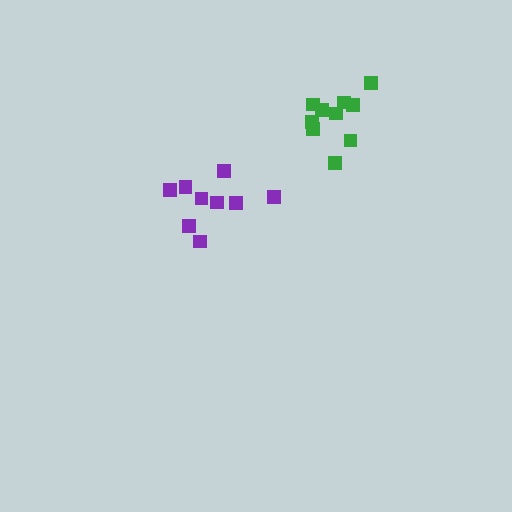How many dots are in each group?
Group 1: 9 dots, Group 2: 10 dots (19 total).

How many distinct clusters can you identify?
There are 2 distinct clusters.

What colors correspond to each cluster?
The clusters are colored: purple, green.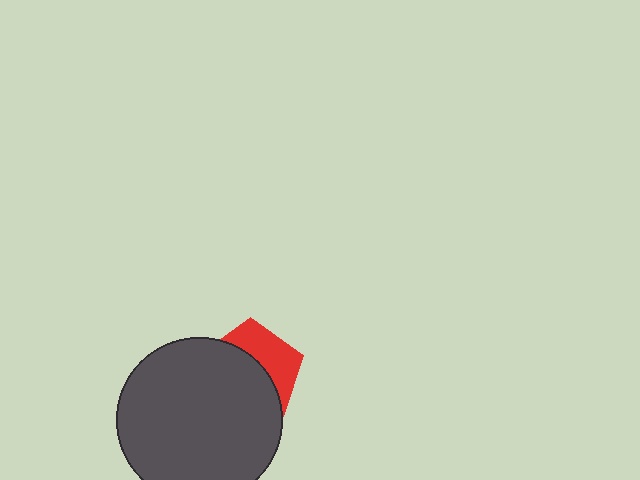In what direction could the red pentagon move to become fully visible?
The red pentagon could move toward the upper-right. That would shift it out from behind the dark gray circle entirely.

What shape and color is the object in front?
The object in front is a dark gray circle.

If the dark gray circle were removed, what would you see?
You would see the complete red pentagon.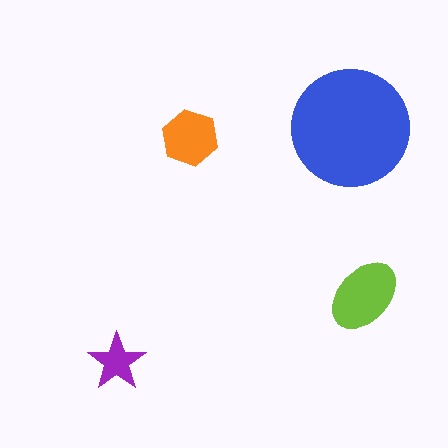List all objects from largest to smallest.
The blue circle, the lime ellipse, the orange hexagon, the purple star.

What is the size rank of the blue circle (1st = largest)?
1st.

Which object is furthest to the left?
The purple star is leftmost.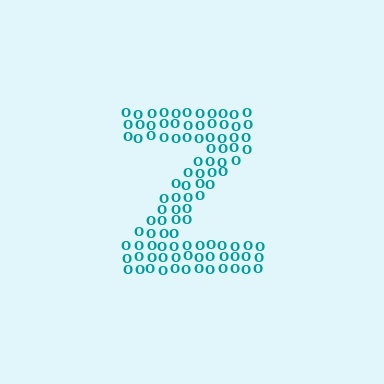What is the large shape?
The large shape is the letter Z.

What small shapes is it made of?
It is made of small letter O's.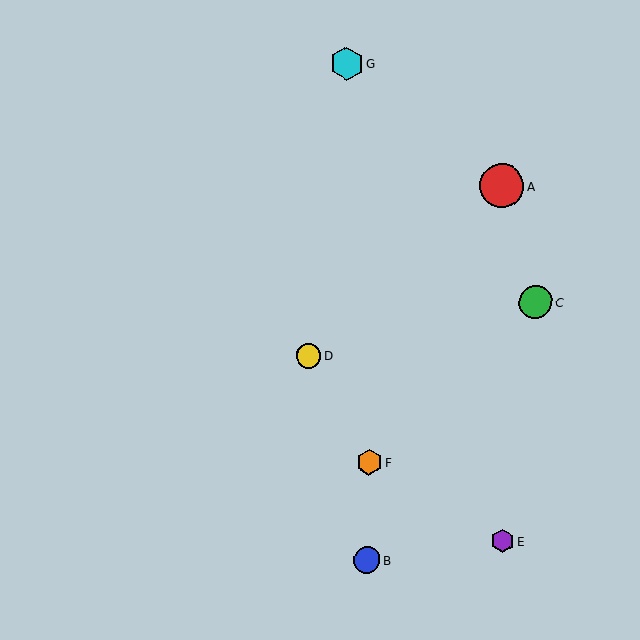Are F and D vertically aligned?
No, F is at x≈369 and D is at x≈309.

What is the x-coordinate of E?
Object E is at x≈502.